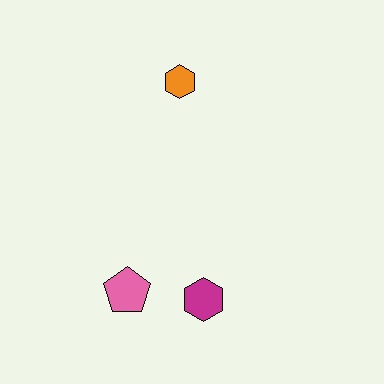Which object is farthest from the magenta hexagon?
The orange hexagon is farthest from the magenta hexagon.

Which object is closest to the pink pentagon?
The magenta hexagon is closest to the pink pentagon.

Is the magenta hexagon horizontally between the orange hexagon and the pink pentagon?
No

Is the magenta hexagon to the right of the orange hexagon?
Yes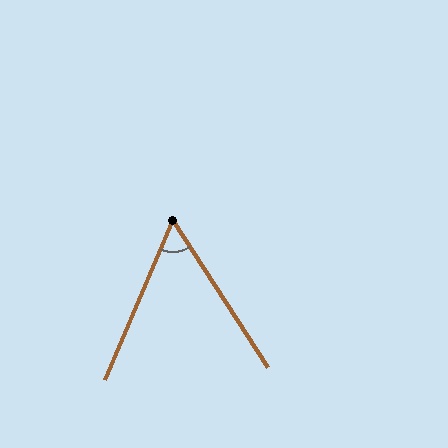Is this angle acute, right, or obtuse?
It is acute.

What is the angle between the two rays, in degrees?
Approximately 56 degrees.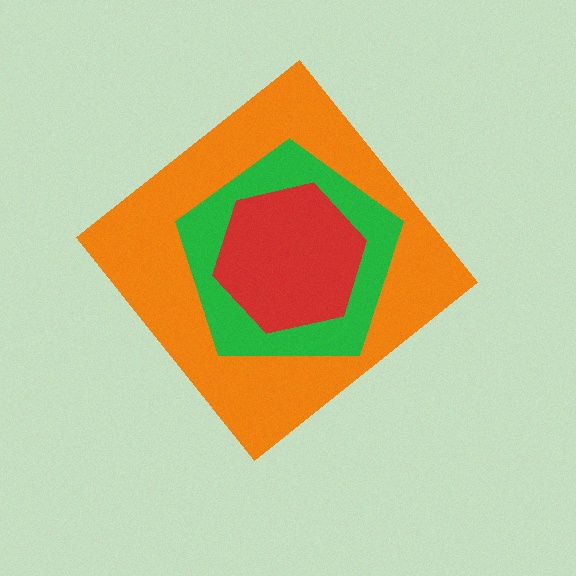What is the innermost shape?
The red hexagon.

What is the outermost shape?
The orange diamond.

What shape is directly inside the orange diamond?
The green pentagon.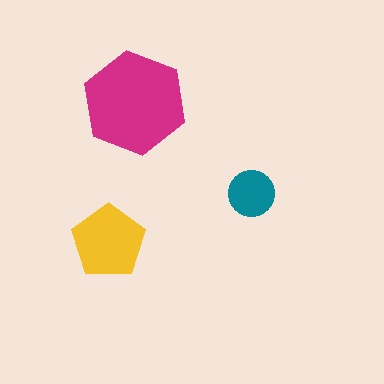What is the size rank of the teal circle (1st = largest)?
3rd.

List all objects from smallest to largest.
The teal circle, the yellow pentagon, the magenta hexagon.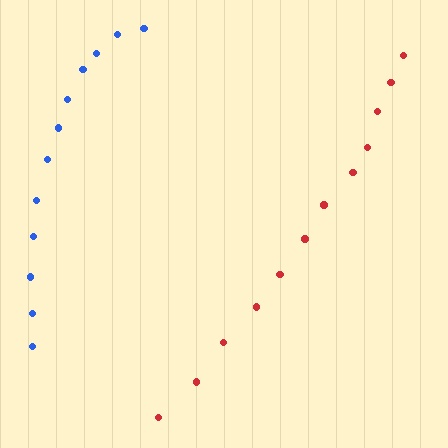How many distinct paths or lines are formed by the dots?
There are 2 distinct paths.